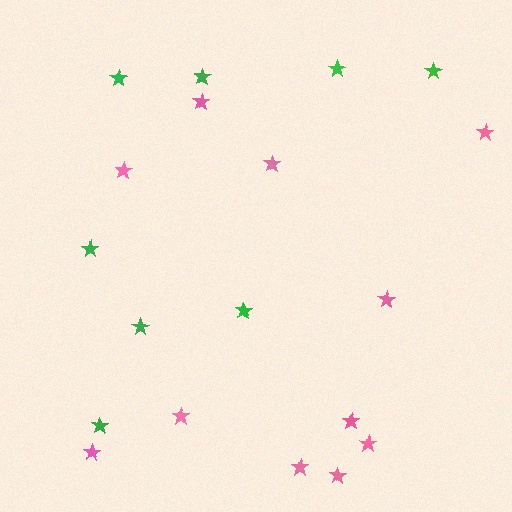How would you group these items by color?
There are 2 groups: one group of green stars (8) and one group of pink stars (11).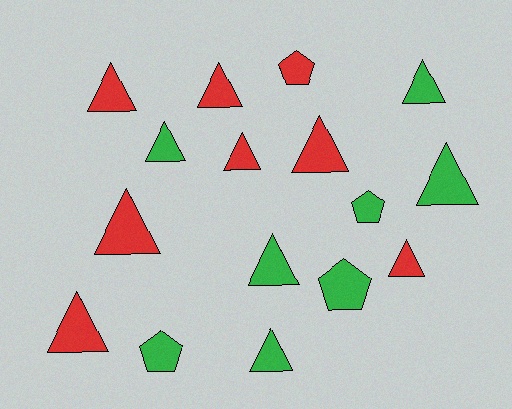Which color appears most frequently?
Green, with 8 objects.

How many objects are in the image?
There are 16 objects.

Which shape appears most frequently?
Triangle, with 12 objects.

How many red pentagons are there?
There is 1 red pentagon.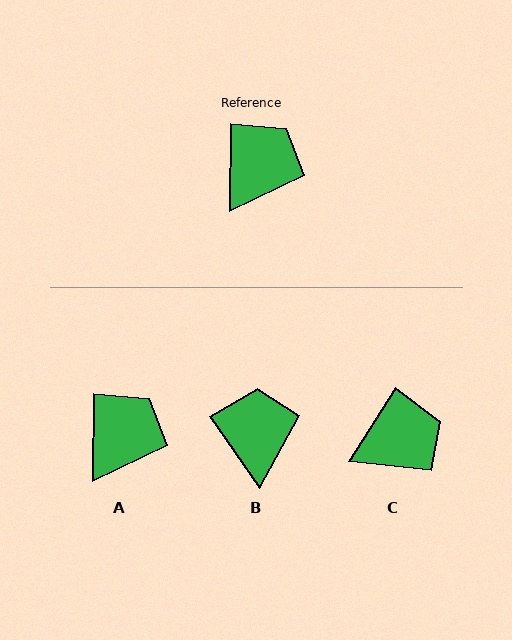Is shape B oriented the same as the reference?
No, it is off by about 36 degrees.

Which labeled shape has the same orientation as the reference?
A.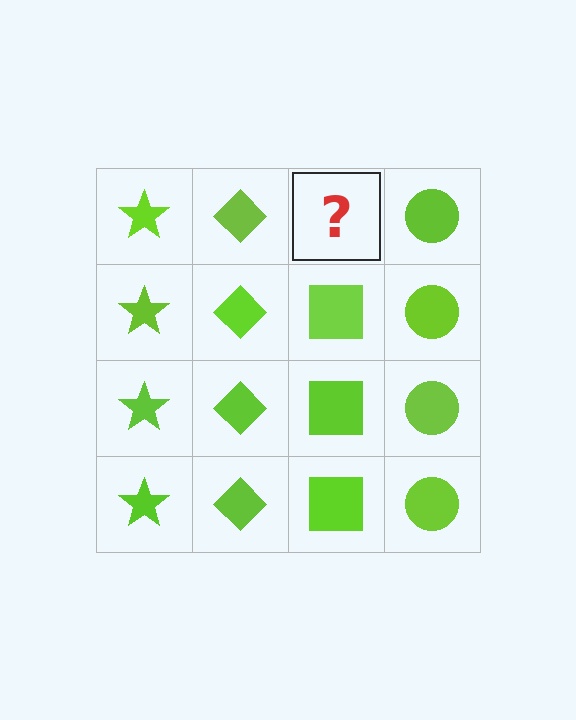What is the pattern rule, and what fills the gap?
The rule is that each column has a consistent shape. The gap should be filled with a lime square.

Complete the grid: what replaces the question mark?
The question mark should be replaced with a lime square.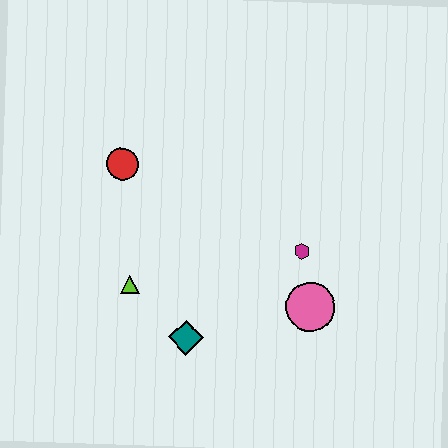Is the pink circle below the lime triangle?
Yes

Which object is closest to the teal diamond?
The lime triangle is closest to the teal diamond.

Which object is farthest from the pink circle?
The red circle is farthest from the pink circle.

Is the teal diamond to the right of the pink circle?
No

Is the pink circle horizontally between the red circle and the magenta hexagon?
No